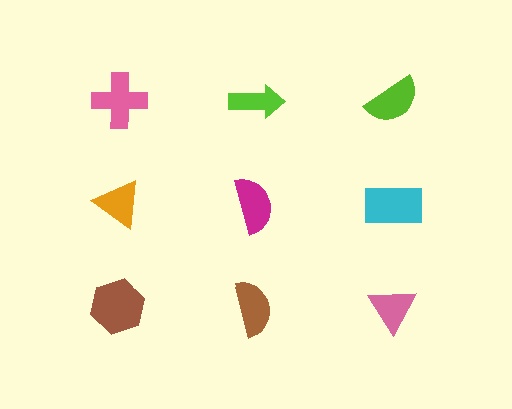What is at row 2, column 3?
A cyan rectangle.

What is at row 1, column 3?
A lime semicircle.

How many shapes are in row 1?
3 shapes.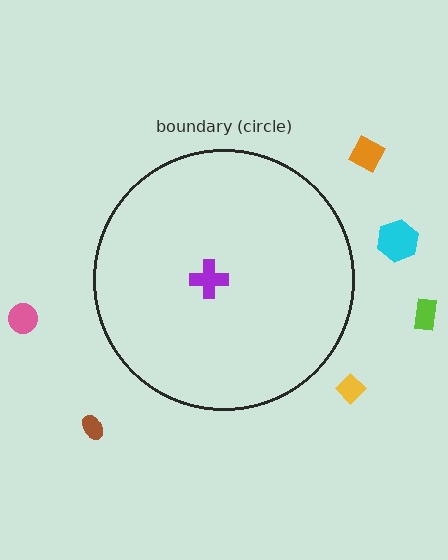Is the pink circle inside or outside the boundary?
Outside.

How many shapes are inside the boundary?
1 inside, 6 outside.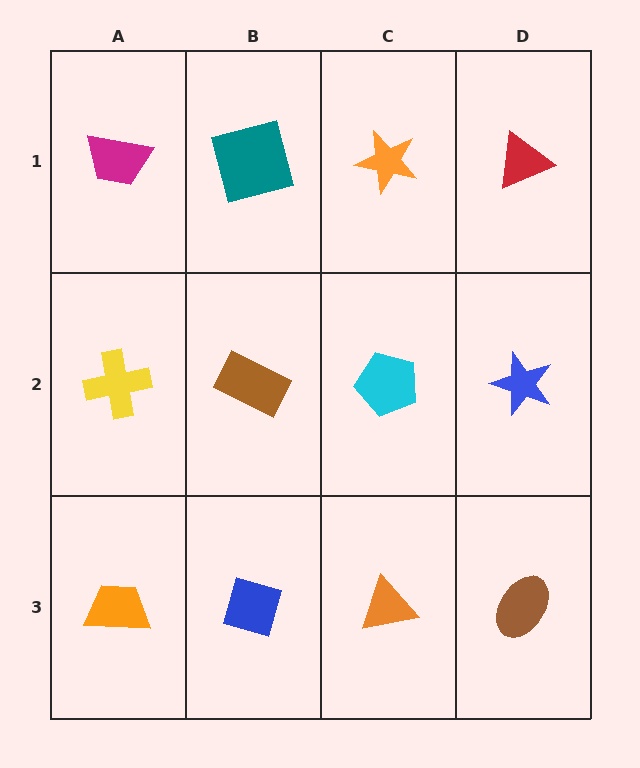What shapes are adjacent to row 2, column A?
A magenta trapezoid (row 1, column A), an orange trapezoid (row 3, column A), a brown rectangle (row 2, column B).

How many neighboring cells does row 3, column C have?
3.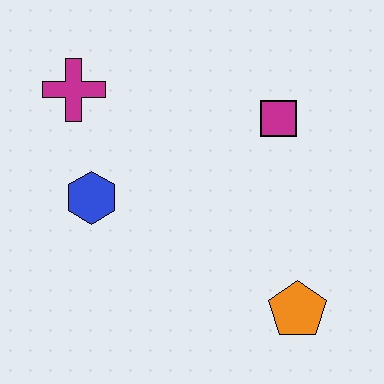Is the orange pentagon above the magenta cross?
No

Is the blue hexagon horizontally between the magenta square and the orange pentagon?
No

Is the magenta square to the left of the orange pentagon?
Yes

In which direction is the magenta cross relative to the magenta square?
The magenta cross is to the left of the magenta square.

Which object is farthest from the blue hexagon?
The orange pentagon is farthest from the blue hexagon.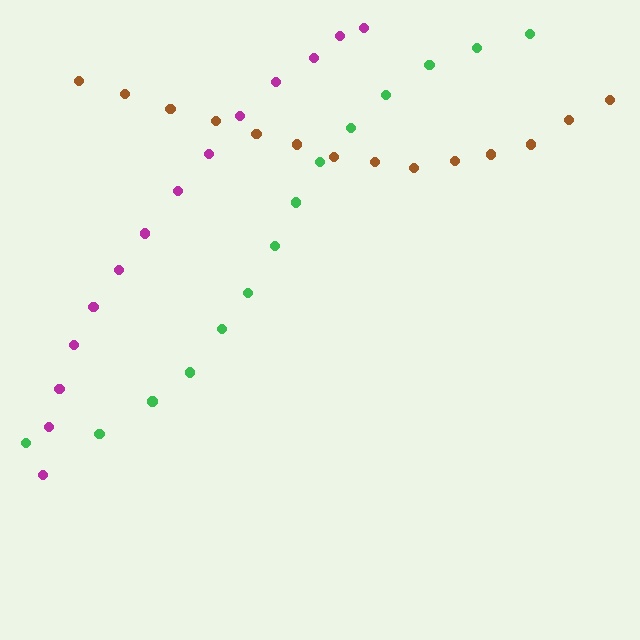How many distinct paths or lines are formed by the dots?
There are 3 distinct paths.